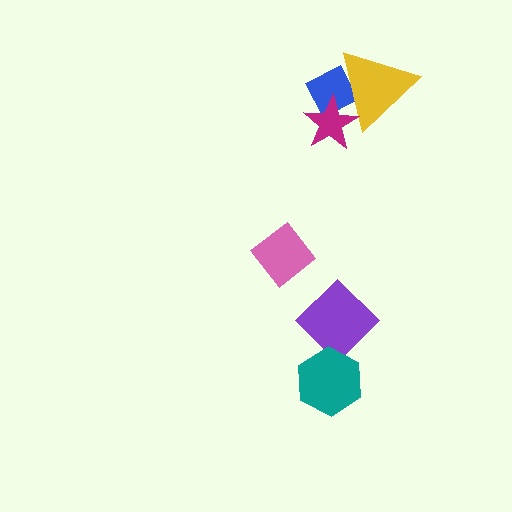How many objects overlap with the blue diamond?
2 objects overlap with the blue diamond.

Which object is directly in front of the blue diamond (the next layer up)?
The yellow triangle is directly in front of the blue diamond.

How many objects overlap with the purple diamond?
1 object overlaps with the purple diamond.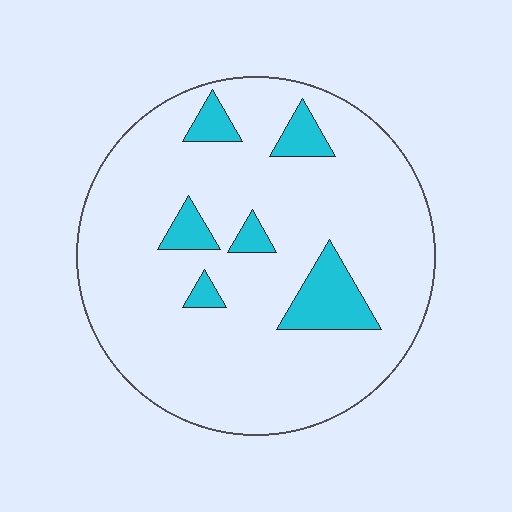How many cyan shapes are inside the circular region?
6.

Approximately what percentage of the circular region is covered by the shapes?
Approximately 10%.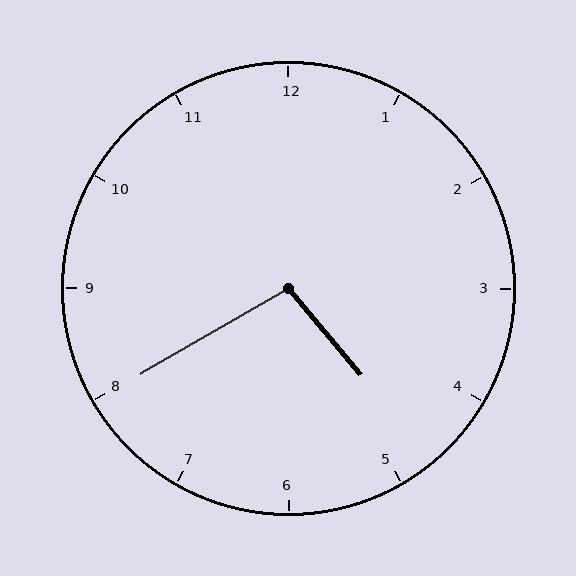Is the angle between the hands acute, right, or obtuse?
It is obtuse.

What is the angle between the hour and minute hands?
Approximately 100 degrees.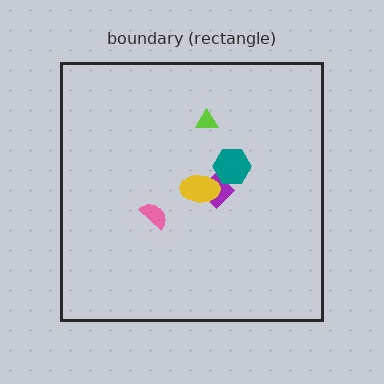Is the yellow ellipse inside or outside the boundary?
Inside.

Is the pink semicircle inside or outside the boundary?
Inside.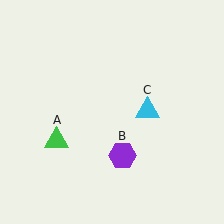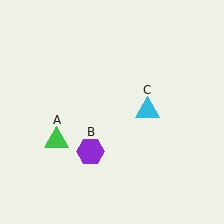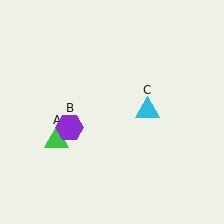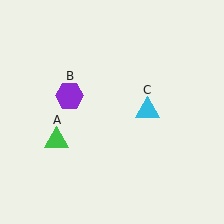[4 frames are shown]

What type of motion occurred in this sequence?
The purple hexagon (object B) rotated clockwise around the center of the scene.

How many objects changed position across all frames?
1 object changed position: purple hexagon (object B).